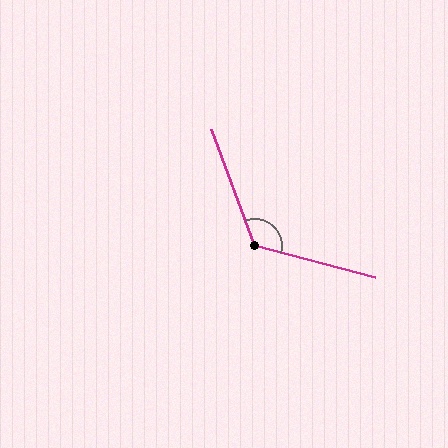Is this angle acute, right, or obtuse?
It is obtuse.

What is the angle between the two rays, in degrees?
Approximately 125 degrees.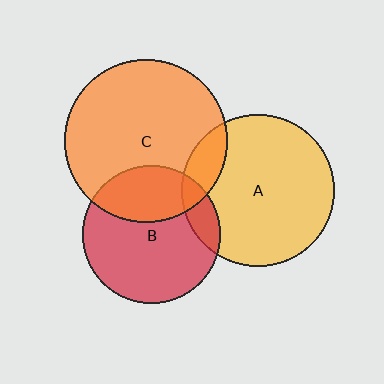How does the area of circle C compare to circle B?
Approximately 1.4 times.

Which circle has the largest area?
Circle C (orange).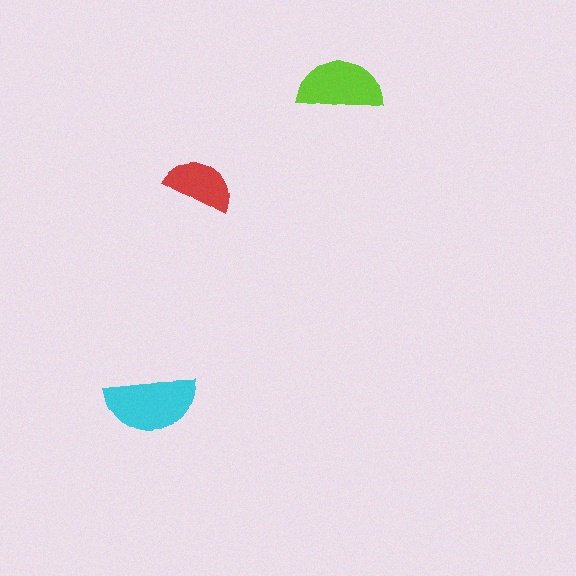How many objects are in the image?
There are 3 objects in the image.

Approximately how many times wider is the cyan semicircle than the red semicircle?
About 1.5 times wider.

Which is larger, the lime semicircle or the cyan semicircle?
The cyan one.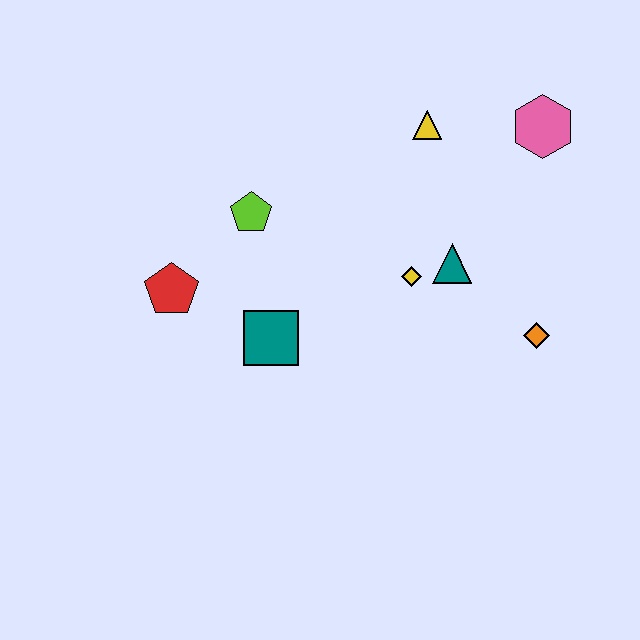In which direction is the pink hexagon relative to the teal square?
The pink hexagon is to the right of the teal square.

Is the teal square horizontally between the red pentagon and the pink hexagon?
Yes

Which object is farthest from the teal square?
The pink hexagon is farthest from the teal square.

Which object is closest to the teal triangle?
The yellow diamond is closest to the teal triangle.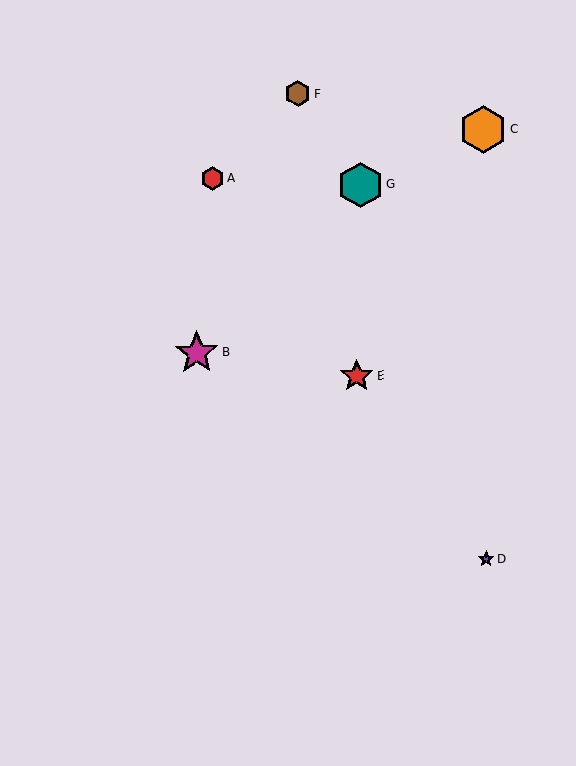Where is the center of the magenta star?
The center of the magenta star is at (196, 353).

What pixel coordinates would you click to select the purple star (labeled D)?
Click at (486, 559) to select the purple star D.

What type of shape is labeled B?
Shape B is a magenta star.